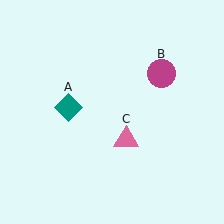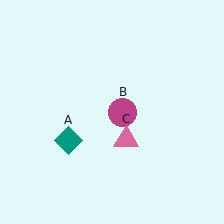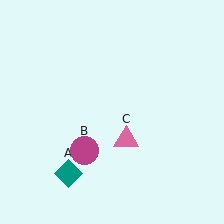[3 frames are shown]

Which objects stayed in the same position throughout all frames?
Pink triangle (object C) remained stationary.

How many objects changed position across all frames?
2 objects changed position: teal diamond (object A), magenta circle (object B).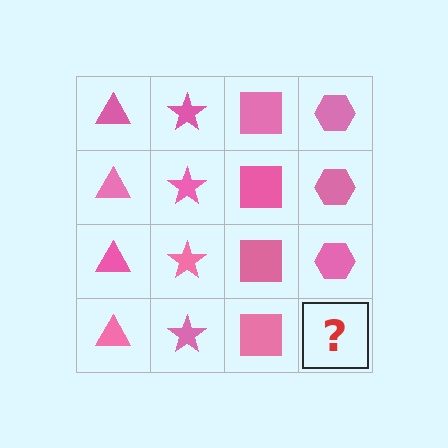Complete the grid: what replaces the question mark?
The question mark should be replaced with a pink hexagon.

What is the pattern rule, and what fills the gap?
The rule is that each column has a consistent shape. The gap should be filled with a pink hexagon.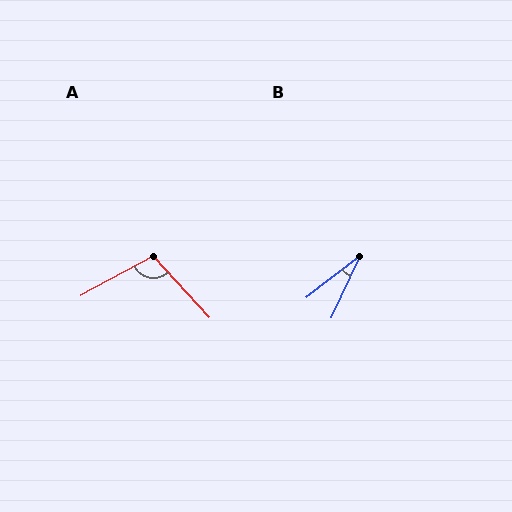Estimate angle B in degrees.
Approximately 28 degrees.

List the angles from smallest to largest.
B (28°), A (104°).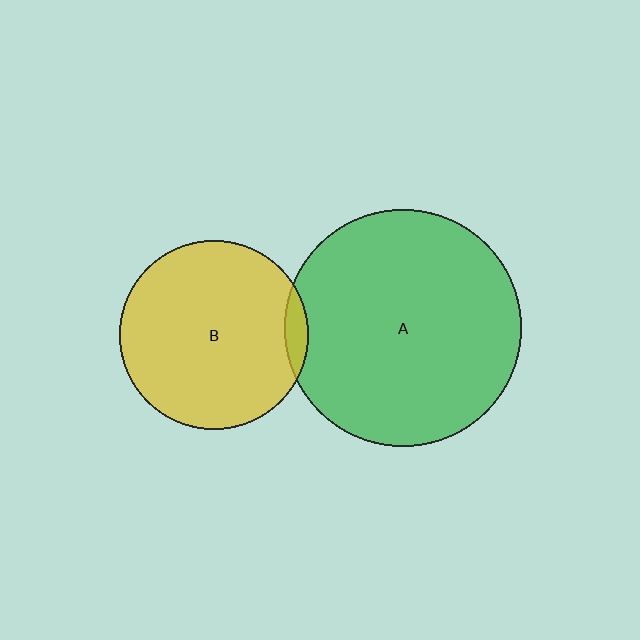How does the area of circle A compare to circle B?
Approximately 1.6 times.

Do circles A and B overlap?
Yes.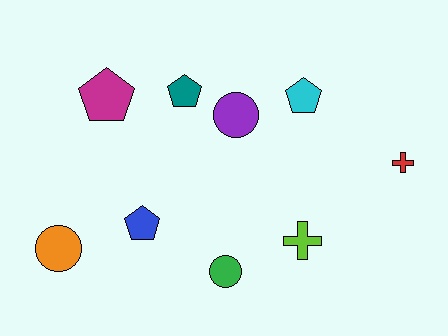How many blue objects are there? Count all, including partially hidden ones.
There is 1 blue object.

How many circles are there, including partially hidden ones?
There are 3 circles.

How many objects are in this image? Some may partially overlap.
There are 9 objects.